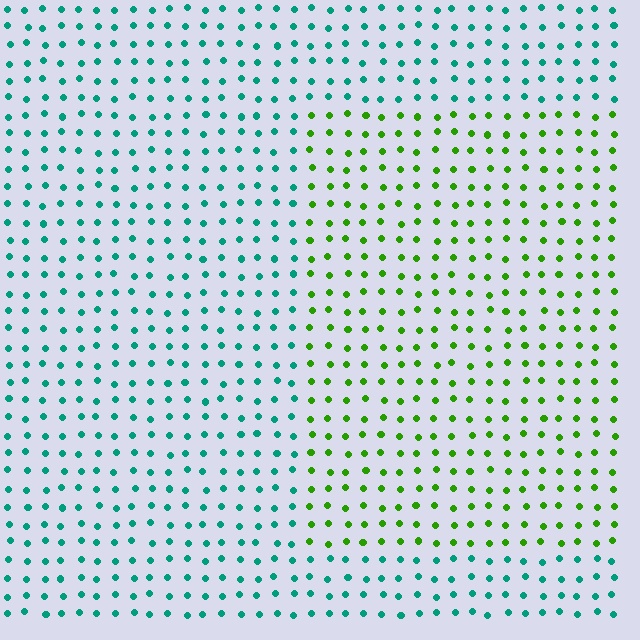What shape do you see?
I see a rectangle.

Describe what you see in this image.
The image is filled with small teal elements in a uniform arrangement. A rectangle-shaped region is visible where the elements are tinted to a slightly different hue, forming a subtle color boundary.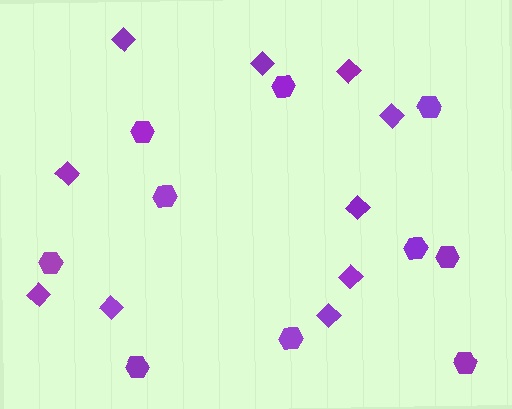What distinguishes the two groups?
There are 2 groups: one group of diamonds (10) and one group of hexagons (10).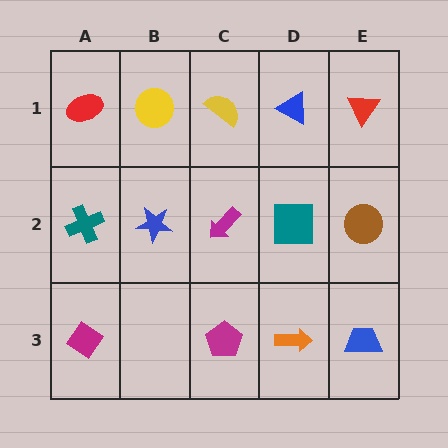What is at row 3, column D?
An orange arrow.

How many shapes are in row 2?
5 shapes.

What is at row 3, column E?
A blue trapezoid.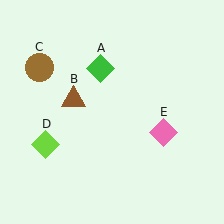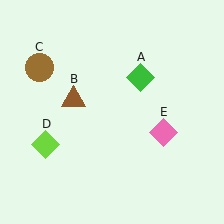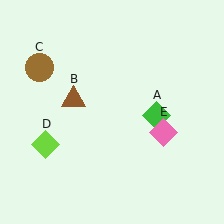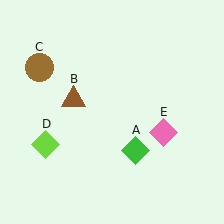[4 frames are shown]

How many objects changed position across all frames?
1 object changed position: green diamond (object A).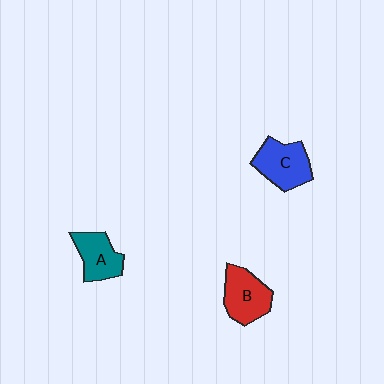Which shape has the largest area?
Shape C (blue).